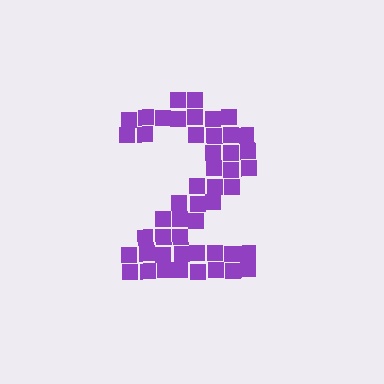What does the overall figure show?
The overall figure shows the digit 2.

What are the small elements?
The small elements are squares.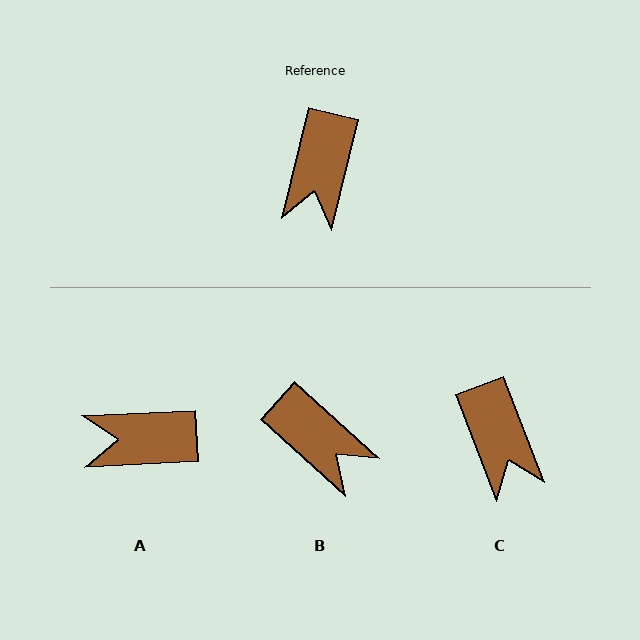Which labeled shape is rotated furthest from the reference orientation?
A, about 74 degrees away.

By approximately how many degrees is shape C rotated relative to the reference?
Approximately 35 degrees counter-clockwise.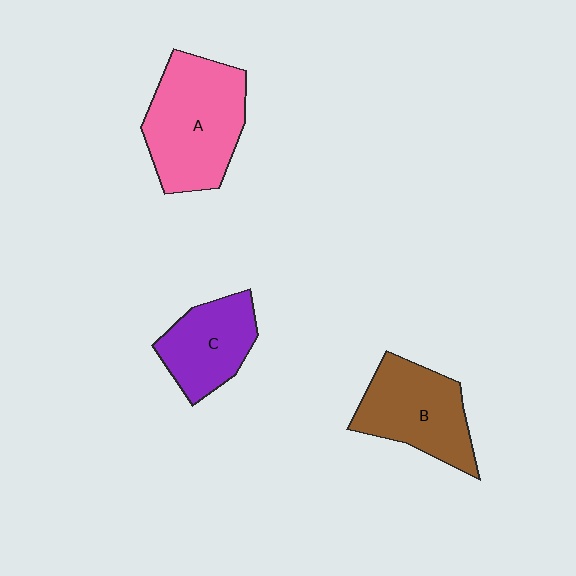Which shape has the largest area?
Shape A (pink).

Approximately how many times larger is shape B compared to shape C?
Approximately 1.2 times.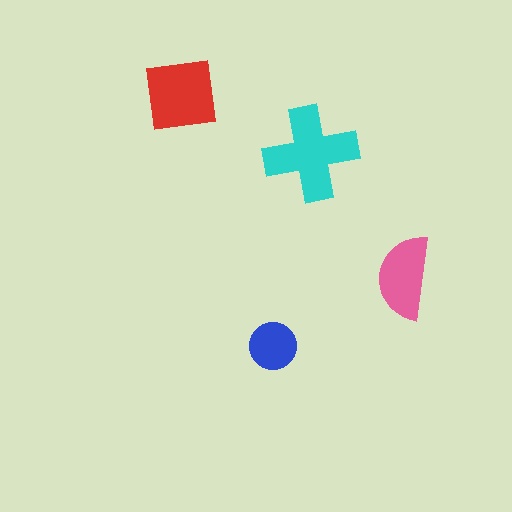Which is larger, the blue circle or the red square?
The red square.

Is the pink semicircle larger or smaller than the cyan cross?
Smaller.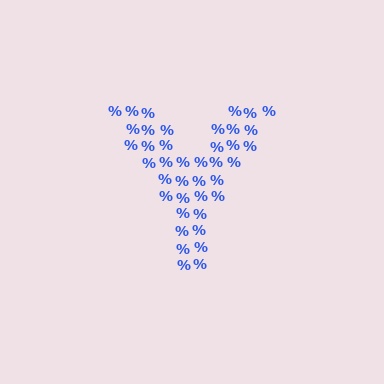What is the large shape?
The large shape is the letter Y.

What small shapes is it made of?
It is made of small percent signs.